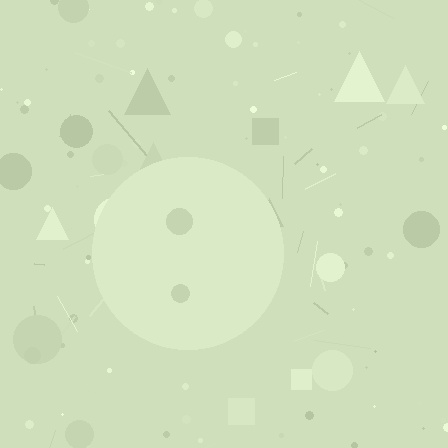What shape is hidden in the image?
A circle is hidden in the image.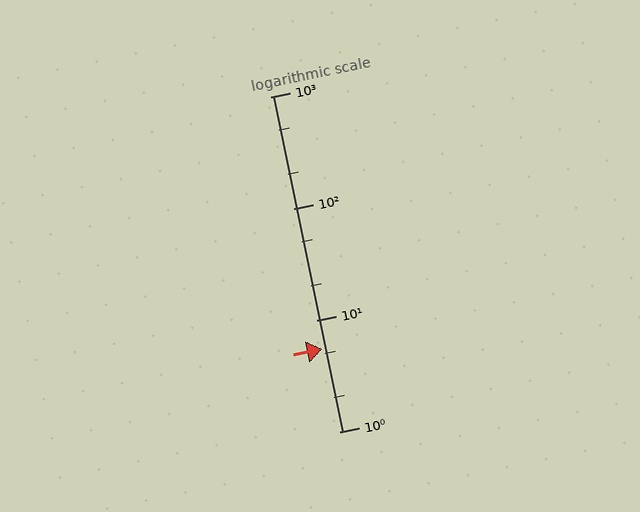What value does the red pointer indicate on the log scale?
The pointer indicates approximately 5.5.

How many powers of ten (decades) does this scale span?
The scale spans 3 decades, from 1 to 1000.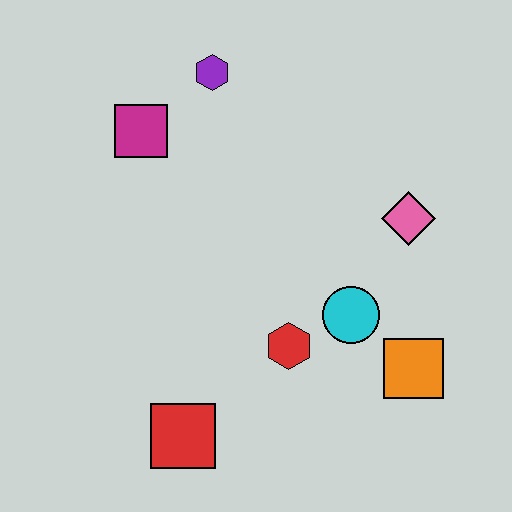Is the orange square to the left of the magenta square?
No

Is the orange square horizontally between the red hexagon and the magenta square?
No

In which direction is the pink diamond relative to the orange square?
The pink diamond is above the orange square.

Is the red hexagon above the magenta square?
No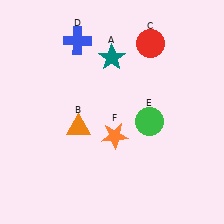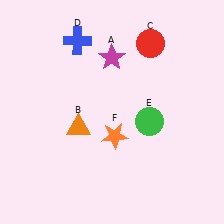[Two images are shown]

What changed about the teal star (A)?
In Image 1, A is teal. In Image 2, it changed to magenta.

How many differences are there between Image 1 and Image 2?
There is 1 difference between the two images.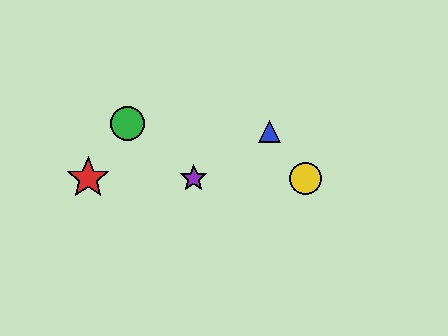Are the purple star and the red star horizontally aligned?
Yes, both are at y≈178.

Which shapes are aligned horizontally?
The red star, the yellow circle, the purple star are aligned horizontally.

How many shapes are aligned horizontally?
3 shapes (the red star, the yellow circle, the purple star) are aligned horizontally.